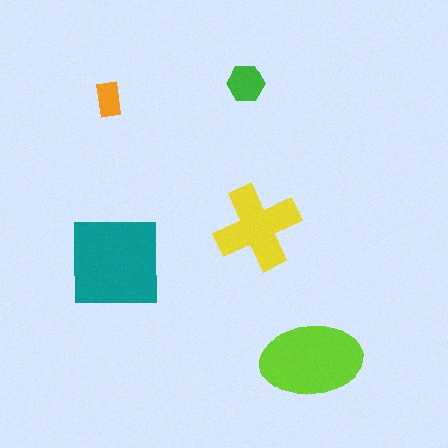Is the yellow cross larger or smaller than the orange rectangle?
Larger.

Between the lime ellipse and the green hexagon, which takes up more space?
The lime ellipse.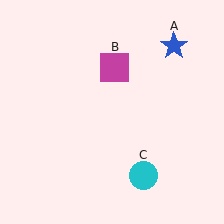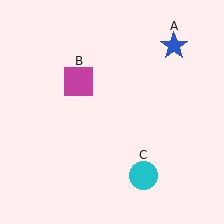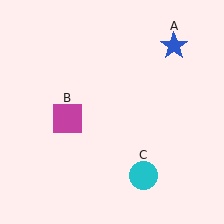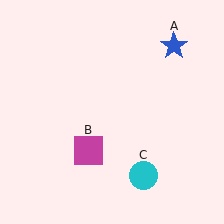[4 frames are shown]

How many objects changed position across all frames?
1 object changed position: magenta square (object B).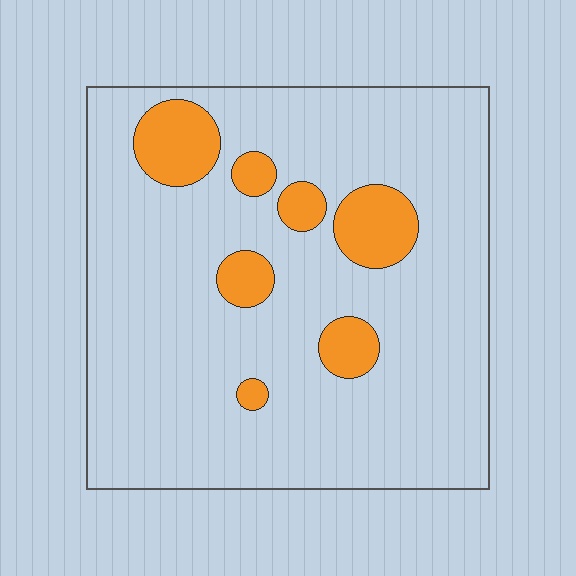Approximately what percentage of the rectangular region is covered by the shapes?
Approximately 15%.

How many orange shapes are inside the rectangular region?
7.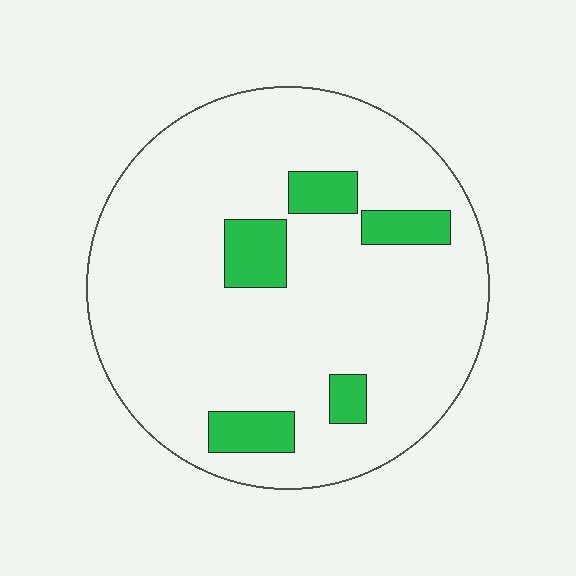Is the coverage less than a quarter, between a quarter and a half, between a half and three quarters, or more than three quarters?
Less than a quarter.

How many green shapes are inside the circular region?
5.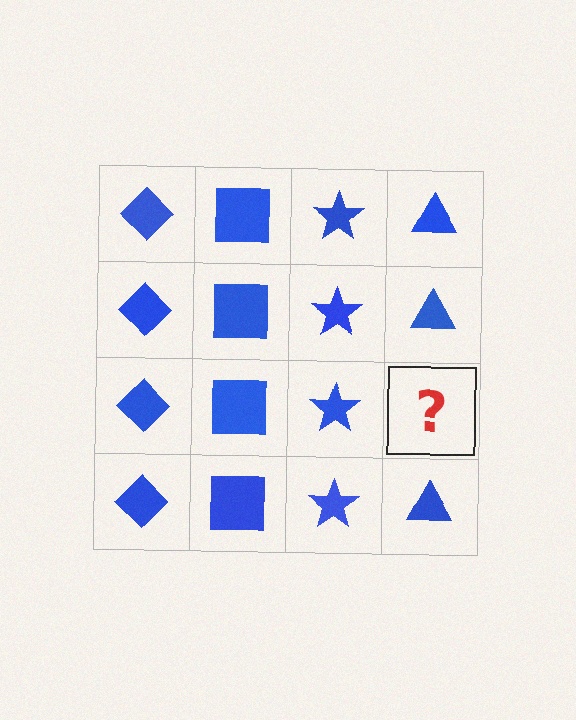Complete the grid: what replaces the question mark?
The question mark should be replaced with a blue triangle.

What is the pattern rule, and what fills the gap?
The rule is that each column has a consistent shape. The gap should be filled with a blue triangle.